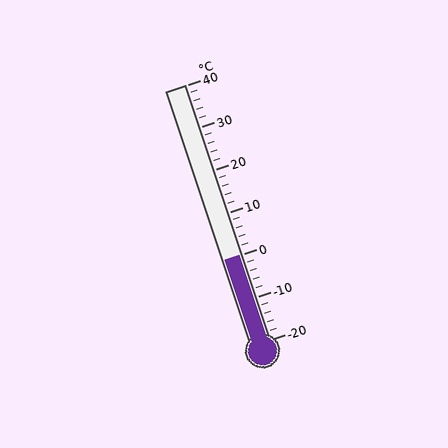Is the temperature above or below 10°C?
The temperature is below 10°C.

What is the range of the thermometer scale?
The thermometer scale ranges from -20°C to 40°C.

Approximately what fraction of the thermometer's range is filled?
The thermometer is filled to approximately 35% of its range.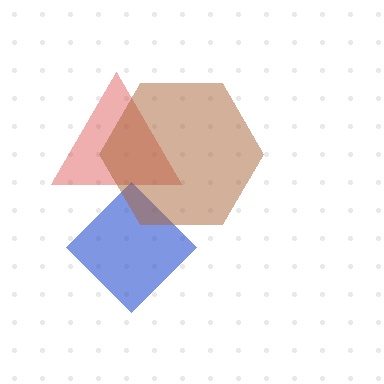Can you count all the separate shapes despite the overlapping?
Yes, there are 3 separate shapes.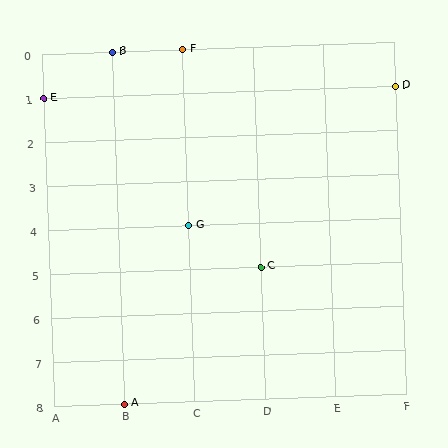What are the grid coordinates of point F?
Point F is at grid coordinates (C, 0).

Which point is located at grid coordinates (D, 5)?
Point C is at (D, 5).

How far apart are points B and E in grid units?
Points B and E are 1 column and 1 row apart (about 1.4 grid units diagonally).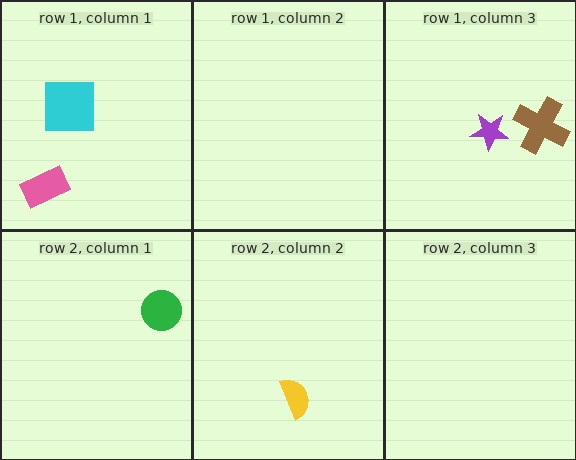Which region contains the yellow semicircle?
The row 2, column 2 region.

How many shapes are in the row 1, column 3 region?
2.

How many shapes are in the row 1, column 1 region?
2.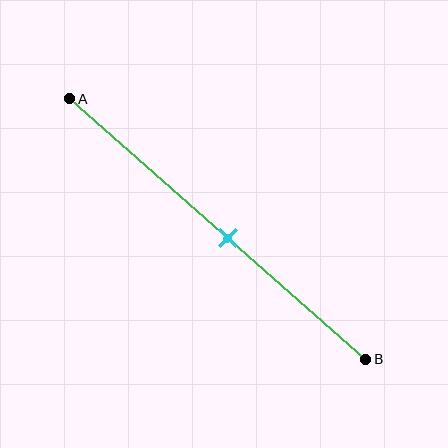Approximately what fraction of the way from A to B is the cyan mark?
The cyan mark is approximately 55% of the way from A to B.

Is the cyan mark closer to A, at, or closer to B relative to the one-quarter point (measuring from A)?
The cyan mark is closer to point B than the one-quarter point of segment AB.